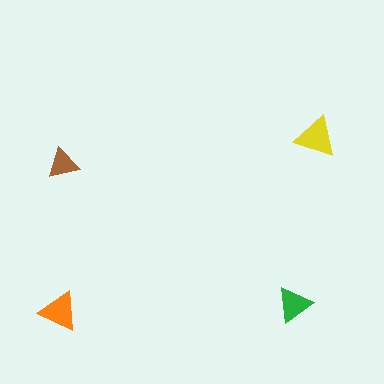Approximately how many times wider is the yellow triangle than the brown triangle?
About 1.5 times wider.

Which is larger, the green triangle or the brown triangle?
The green one.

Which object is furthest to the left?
The orange triangle is leftmost.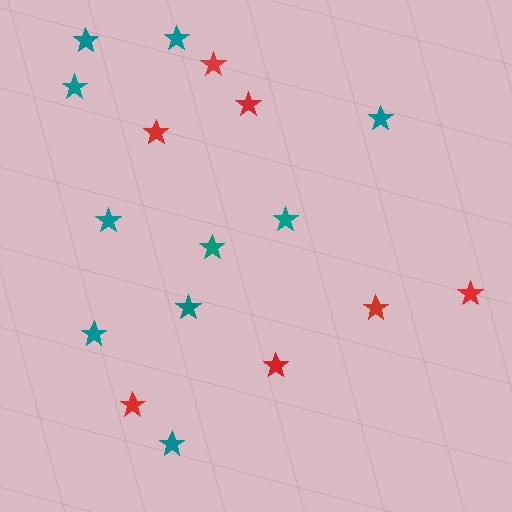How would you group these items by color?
There are 2 groups: one group of red stars (7) and one group of teal stars (10).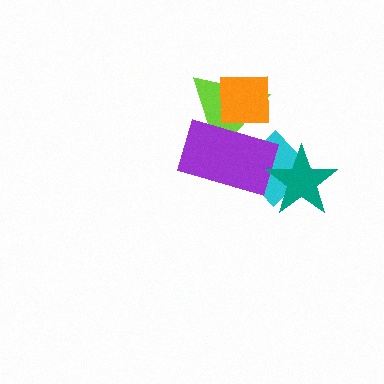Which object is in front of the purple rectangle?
The orange square is in front of the purple rectangle.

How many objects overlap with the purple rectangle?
3 objects overlap with the purple rectangle.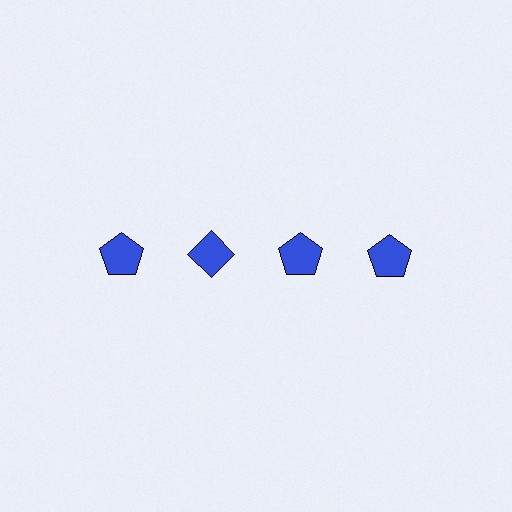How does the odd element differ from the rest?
It has a different shape: diamond instead of pentagon.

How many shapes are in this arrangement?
There are 4 shapes arranged in a grid pattern.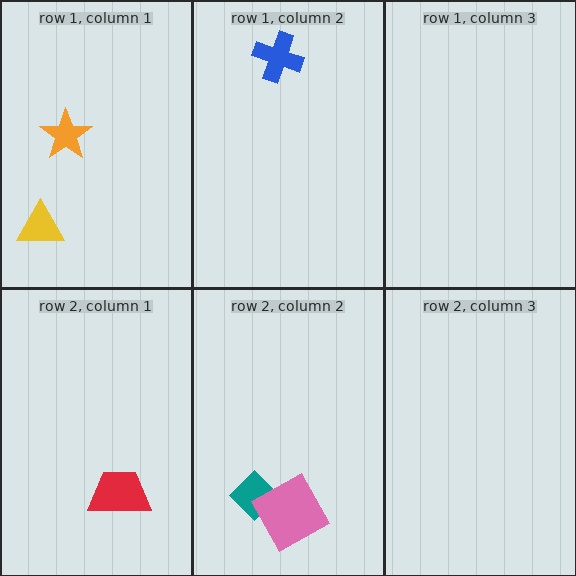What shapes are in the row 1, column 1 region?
The yellow triangle, the orange star.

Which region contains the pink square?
The row 2, column 2 region.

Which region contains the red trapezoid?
The row 2, column 1 region.